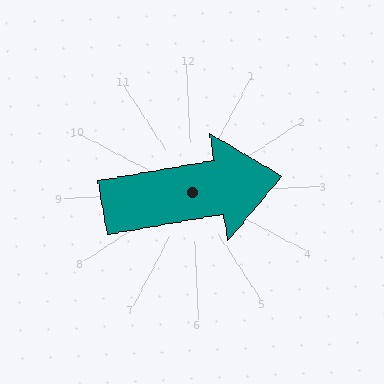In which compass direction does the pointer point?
East.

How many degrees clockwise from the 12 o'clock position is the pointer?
Approximately 83 degrees.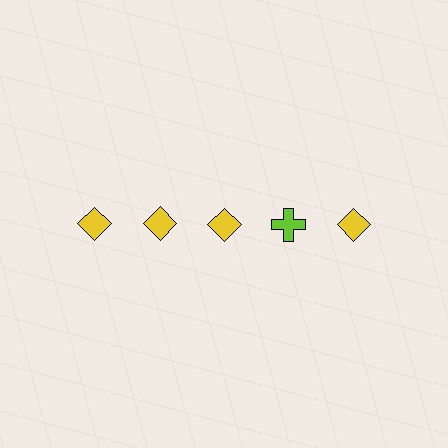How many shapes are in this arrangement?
There are 5 shapes arranged in a grid pattern.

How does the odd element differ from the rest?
It differs in both color (lime instead of yellow) and shape (cross instead of diamond).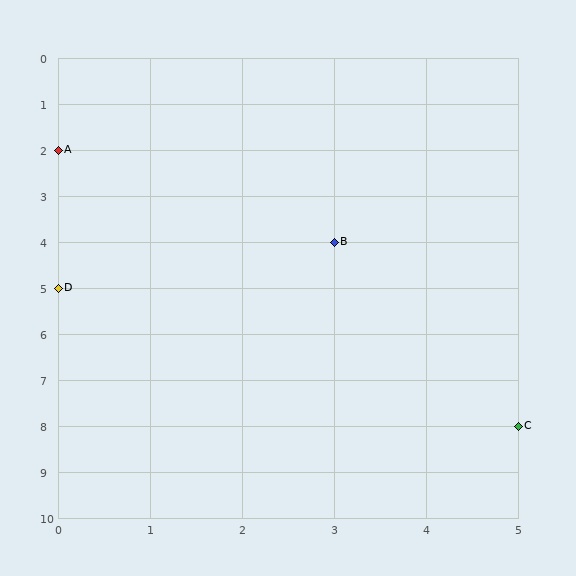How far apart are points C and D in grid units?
Points C and D are 5 columns and 3 rows apart (about 5.8 grid units diagonally).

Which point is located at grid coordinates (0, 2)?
Point A is at (0, 2).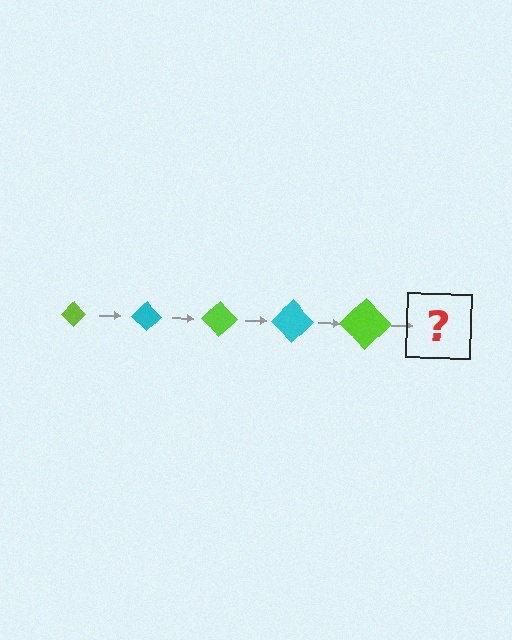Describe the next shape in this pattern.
It should be a cyan diamond, larger than the previous one.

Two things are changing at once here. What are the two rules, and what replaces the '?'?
The two rules are that the diamond grows larger each step and the color cycles through lime and cyan. The '?' should be a cyan diamond, larger than the previous one.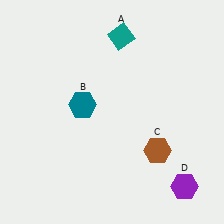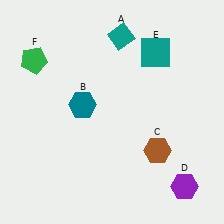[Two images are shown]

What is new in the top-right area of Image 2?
A teal square (E) was added in the top-right area of Image 2.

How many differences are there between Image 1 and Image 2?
There are 2 differences between the two images.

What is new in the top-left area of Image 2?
A green pentagon (F) was added in the top-left area of Image 2.